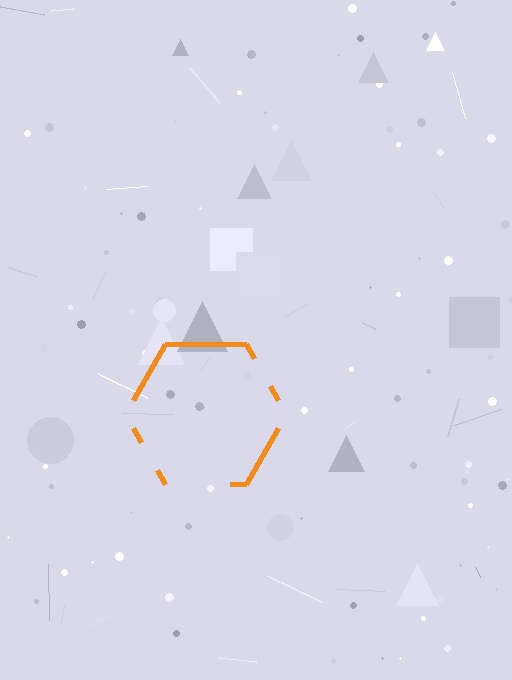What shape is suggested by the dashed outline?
The dashed outline suggests a hexagon.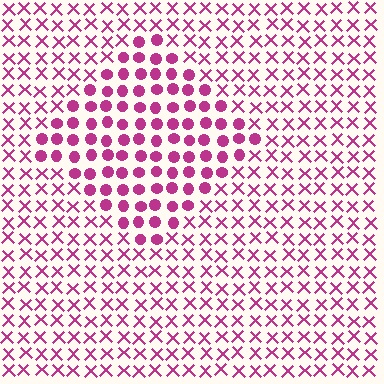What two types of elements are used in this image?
The image uses circles inside the diamond region and X marks outside it.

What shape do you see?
I see a diamond.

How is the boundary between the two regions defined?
The boundary is defined by a change in element shape: circles inside vs. X marks outside. All elements share the same color and spacing.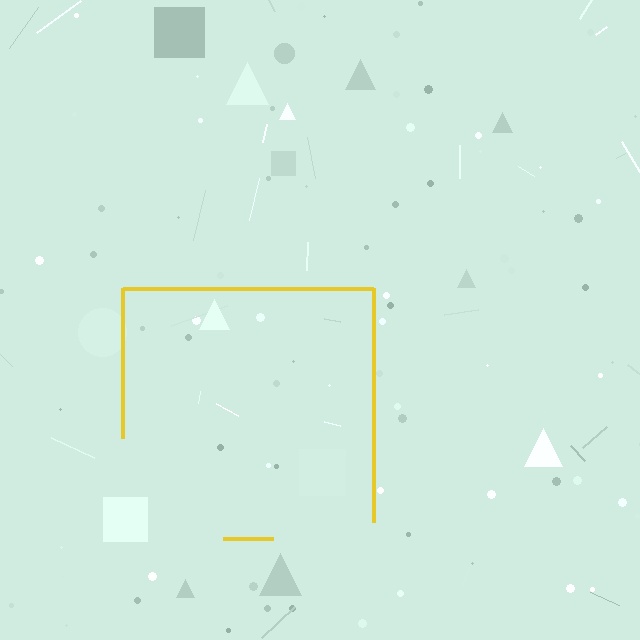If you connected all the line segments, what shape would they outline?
They would outline a square.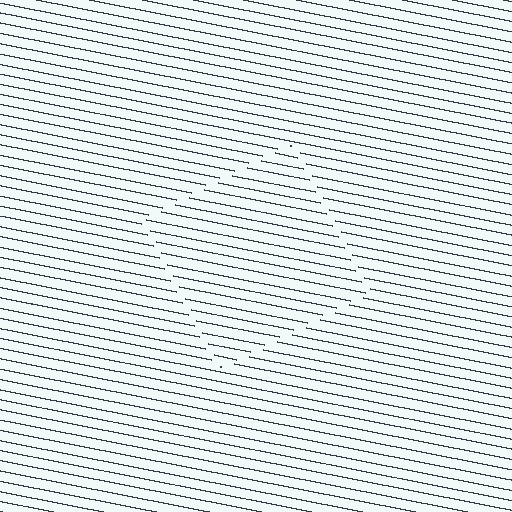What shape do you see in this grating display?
An illusory square. The interior of the shape contains the same grating, shifted by half a period — the contour is defined by the phase discontinuity where line-ends from the inner and outer gratings abut.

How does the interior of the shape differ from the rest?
The interior of the shape contains the same grating, shifted by half a period — the contour is defined by the phase discontinuity where line-ends from the inner and outer gratings abut.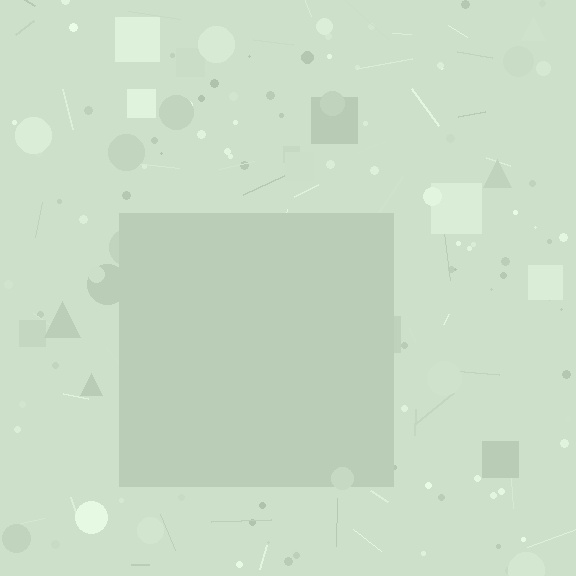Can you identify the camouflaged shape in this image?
The camouflaged shape is a square.